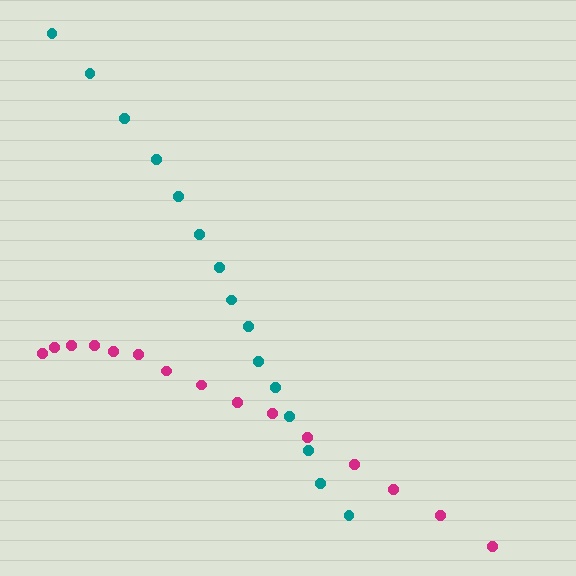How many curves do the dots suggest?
There are 2 distinct paths.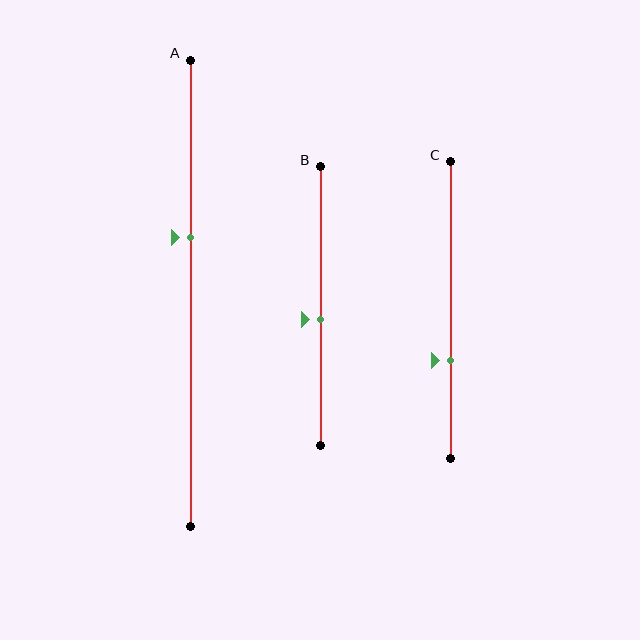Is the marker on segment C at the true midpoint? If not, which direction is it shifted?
No, the marker on segment C is shifted downward by about 17% of the segment length.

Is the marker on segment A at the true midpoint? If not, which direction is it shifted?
No, the marker on segment A is shifted upward by about 12% of the segment length.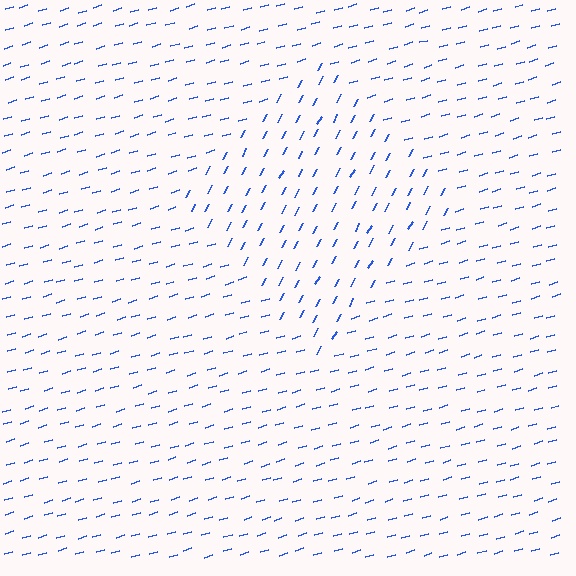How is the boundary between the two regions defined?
The boundary is defined purely by a change in line orientation (approximately 45 degrees difference). All lines are the same color and thickness.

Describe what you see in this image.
The image is filled with small blue line segments. A diamond region in the image has lines oriented differently from the surrounding lines, creating a visible texture boundary.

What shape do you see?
I see a diamond.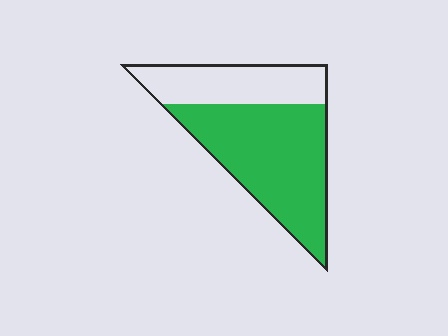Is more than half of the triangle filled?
Yes.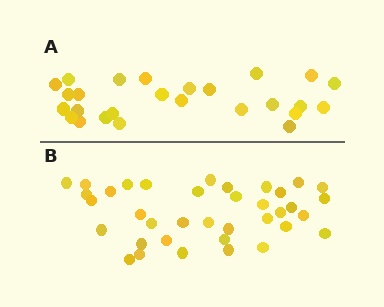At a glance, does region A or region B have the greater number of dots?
Region B (the bottom region) has more dots.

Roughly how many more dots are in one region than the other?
Region B has roughly 12 or so more dots than region A.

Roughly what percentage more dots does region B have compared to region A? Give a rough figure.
About 40% more.